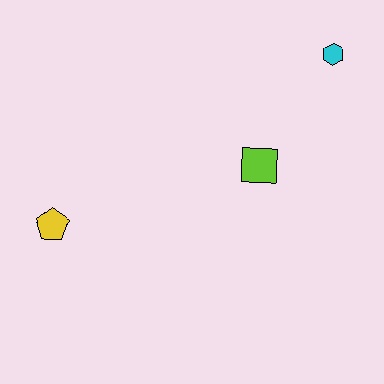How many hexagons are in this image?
There is 1 hexagon.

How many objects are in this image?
There are 3 objects.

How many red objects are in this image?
There are no red objects.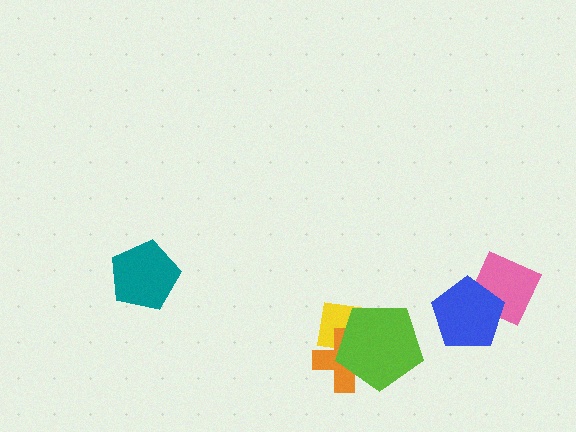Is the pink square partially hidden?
Yes, it is partially covered by another shape.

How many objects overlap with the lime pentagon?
2 objects overlap with the lime pentagon.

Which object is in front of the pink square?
The blue pentagon is in front of the pink square.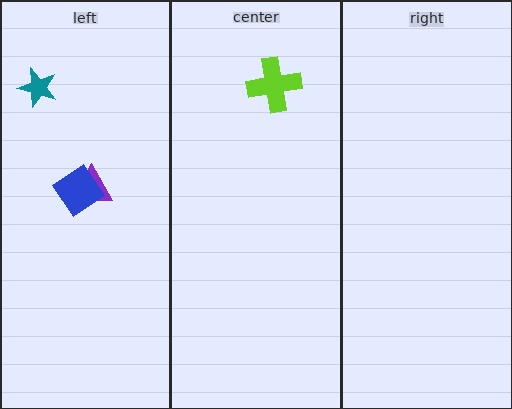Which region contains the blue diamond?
The left region.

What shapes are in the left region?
The purple triangle, the blue diamond, the teal star.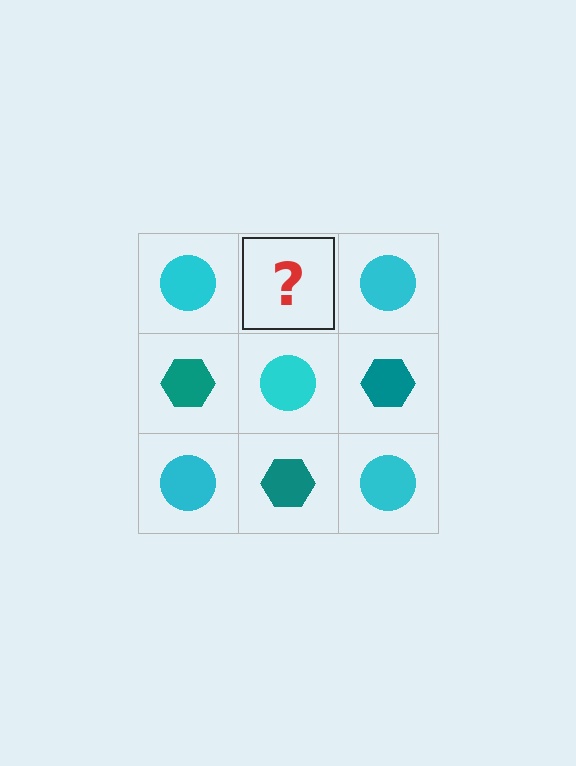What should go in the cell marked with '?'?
The missing cell should contain a teal hexagon.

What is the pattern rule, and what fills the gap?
The rule is that it alternates cyan circle and teal hexagon in a checkerboard pattern. The gap should be filled with a teal hexagon.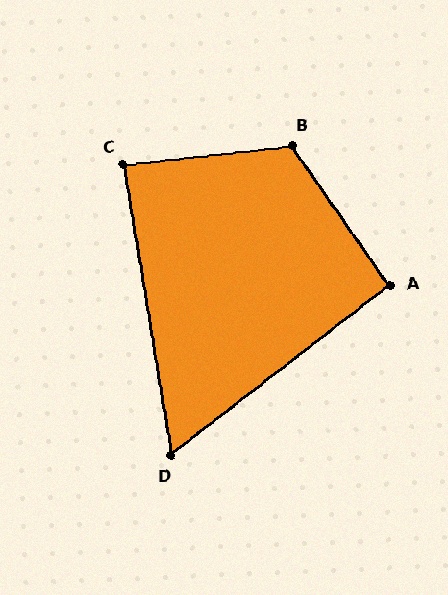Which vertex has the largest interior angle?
B, at approximately 118 degrees.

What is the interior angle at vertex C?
Approximately 87 degrees (approximately right).